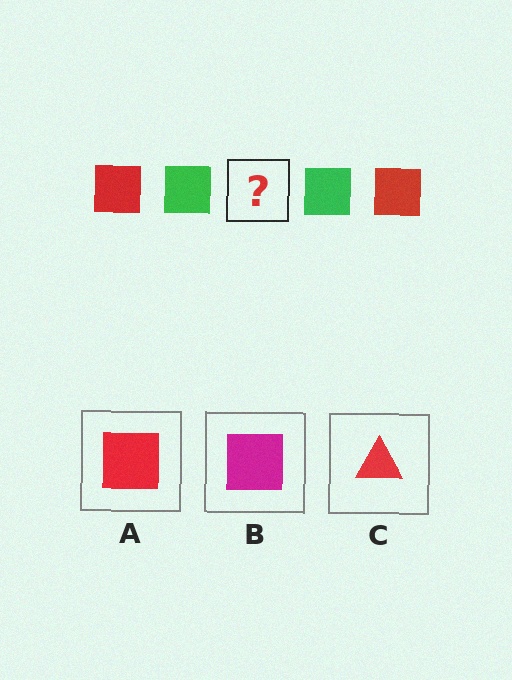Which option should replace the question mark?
Option A.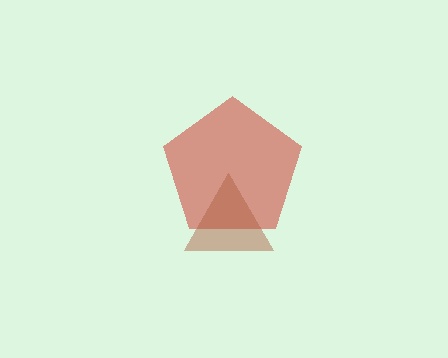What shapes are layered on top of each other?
The layered shapes are: a red pentagon, a brown triangle.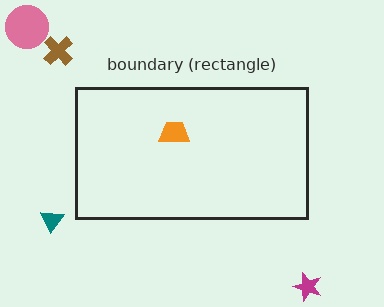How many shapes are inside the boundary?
1 inside, 4 outside.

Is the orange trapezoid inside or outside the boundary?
Inside.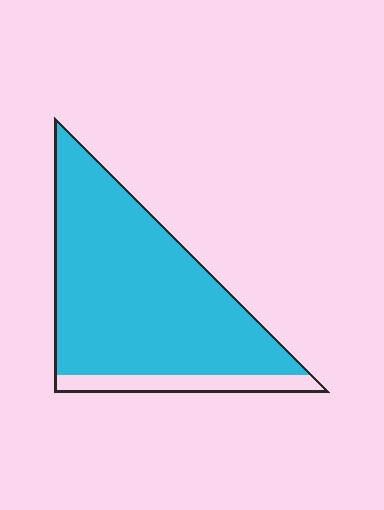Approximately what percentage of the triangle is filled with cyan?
Approximately 85%.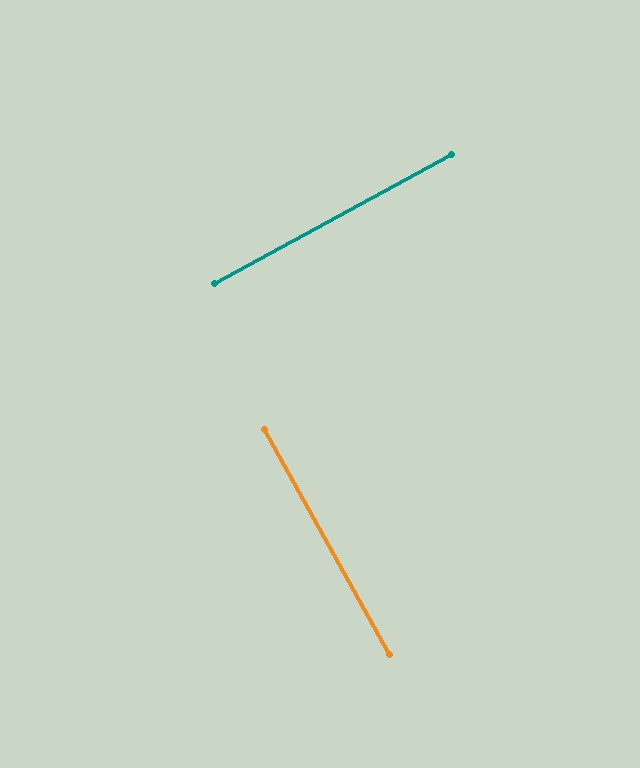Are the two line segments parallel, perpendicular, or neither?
Perpendicular — they meet at approximately 90°.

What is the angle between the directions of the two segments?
Approximately 90 degrees.